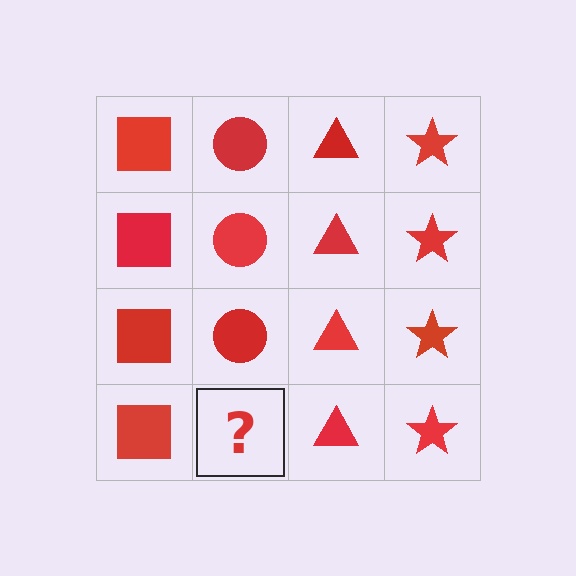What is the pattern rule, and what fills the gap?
The rule is that each column has a consistent shape. The gap should be filled with a red circle.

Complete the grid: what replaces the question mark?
The question mark should be replaced with a red circle.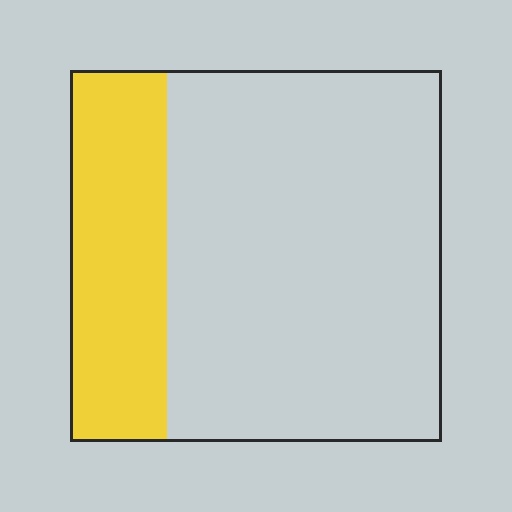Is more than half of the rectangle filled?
No.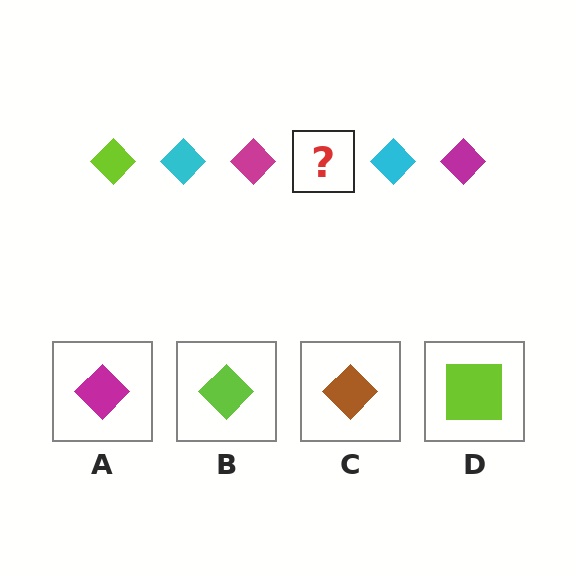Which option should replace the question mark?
Option B.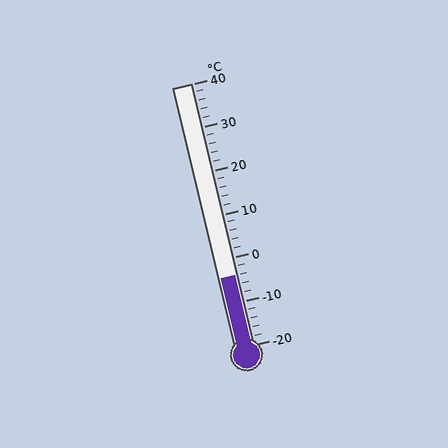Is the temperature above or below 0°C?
The temperature is below 0°C.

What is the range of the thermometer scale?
The thermometer scale ranges from -20°C to 40°C.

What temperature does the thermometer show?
The thermometer shows approximately -4°C.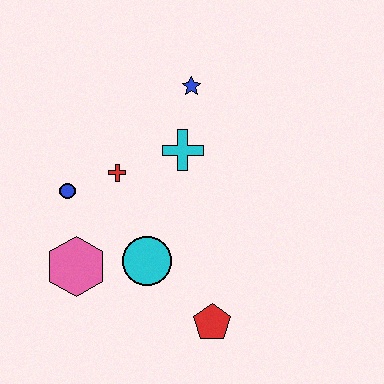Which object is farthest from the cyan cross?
The red pentagon is farthest from the cyan cross.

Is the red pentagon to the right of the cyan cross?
Yes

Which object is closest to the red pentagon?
The cyan circle is closest to the red pentagon.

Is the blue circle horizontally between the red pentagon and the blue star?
No